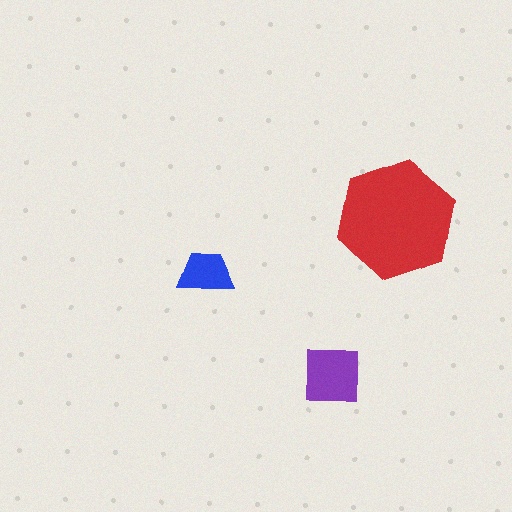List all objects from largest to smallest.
The red hexagon, the purple square, the blue trapezoid.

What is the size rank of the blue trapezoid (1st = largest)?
3rd.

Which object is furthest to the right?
The red hexagon is rightmost.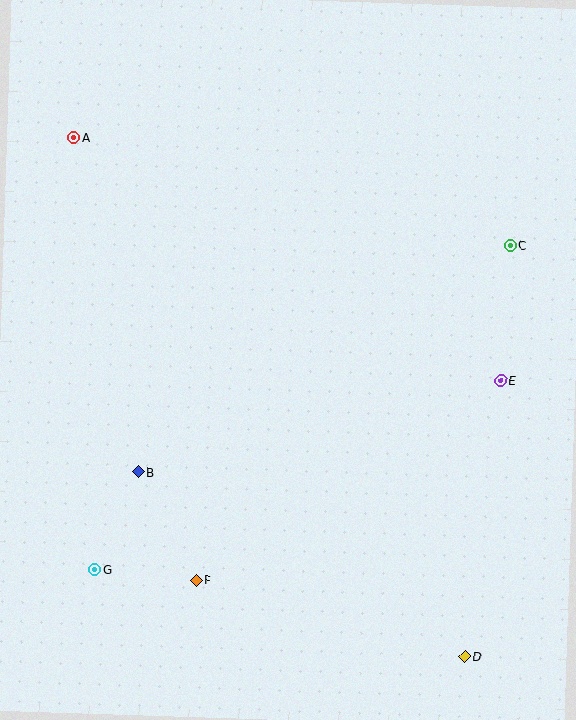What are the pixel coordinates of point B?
Point B is at (139, 472).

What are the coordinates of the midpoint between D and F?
The midpoint between D and F is at (330, 618).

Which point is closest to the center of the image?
Point B at (139, 472) is closest to the center.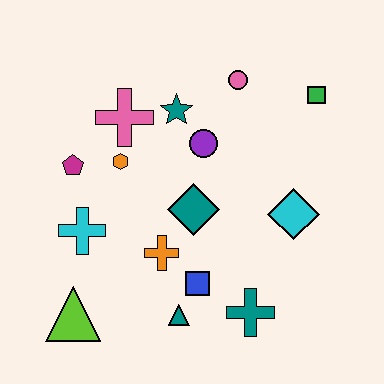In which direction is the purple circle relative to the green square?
The purple circle is to the left of the green square.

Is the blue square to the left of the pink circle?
Yes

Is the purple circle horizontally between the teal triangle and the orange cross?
No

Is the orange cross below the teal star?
Yes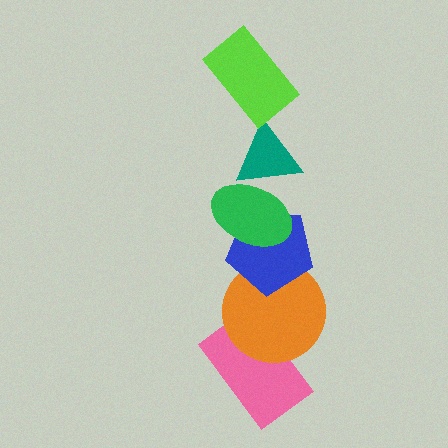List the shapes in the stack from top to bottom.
From top to bottom: the lime rectangle, the teal triangle, the green ellipse, the blue pentagon, the orange circle, the pink rectangle.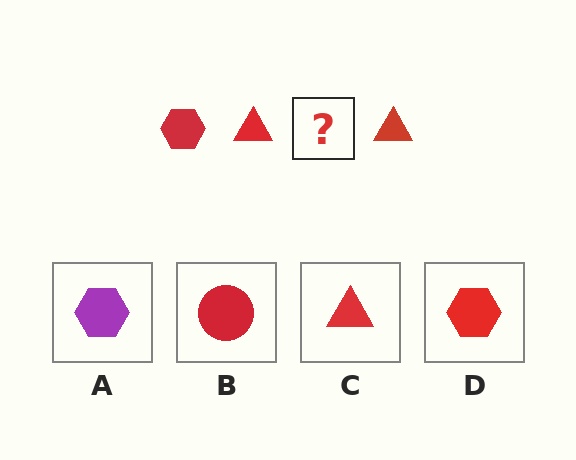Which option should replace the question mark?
Option D.